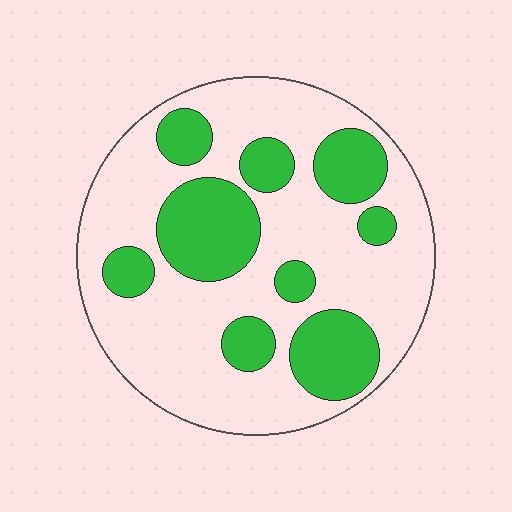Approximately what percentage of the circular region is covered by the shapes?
Approximately 30%.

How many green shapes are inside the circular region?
9.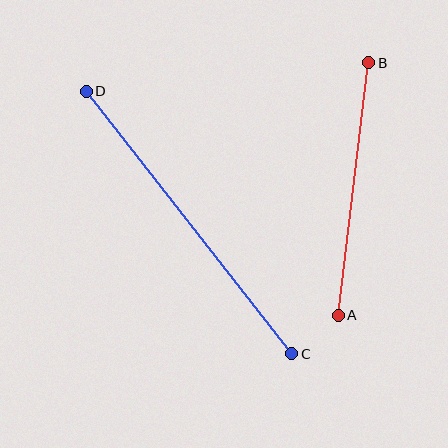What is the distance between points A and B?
The distance is approximately 254 pixels.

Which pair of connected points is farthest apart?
Points C and D are farthest apart.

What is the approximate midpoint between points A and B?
The midpoint is at approximately (353, 189) pixels.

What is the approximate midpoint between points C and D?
The midpoint is at approximately (189, 222) pixels.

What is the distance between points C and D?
The distance is approximately 333 pixels.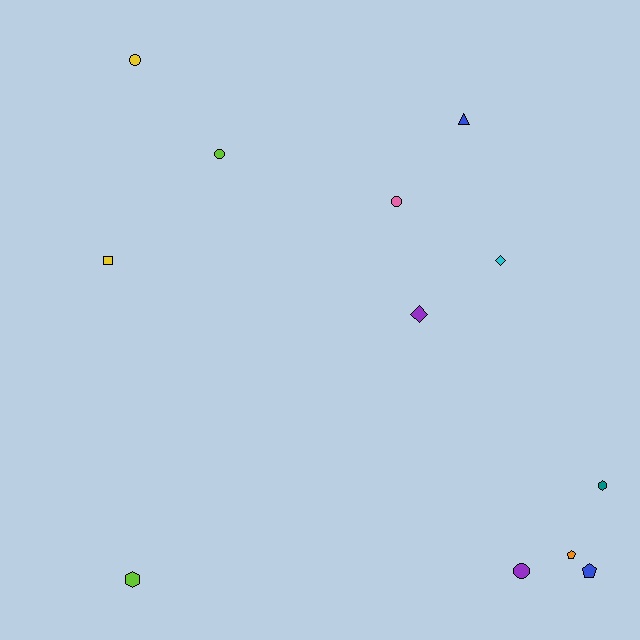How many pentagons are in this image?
There are 2 pentagons.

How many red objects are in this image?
There are no red objects.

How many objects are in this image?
There are 12 objects.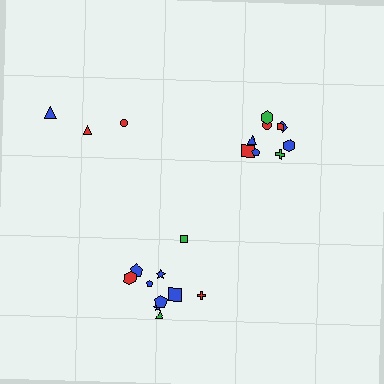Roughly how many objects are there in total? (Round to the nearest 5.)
Roughly 25 objects in total.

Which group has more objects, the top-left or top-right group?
The top-right group.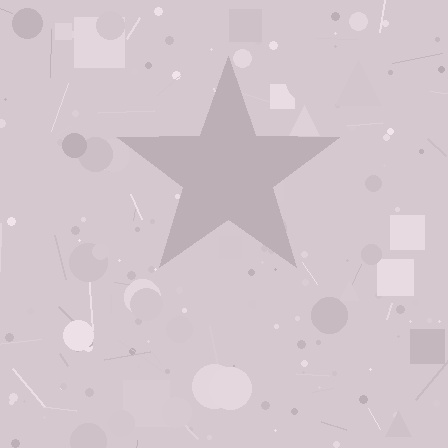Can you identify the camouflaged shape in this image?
The camouflaged shape is a star.